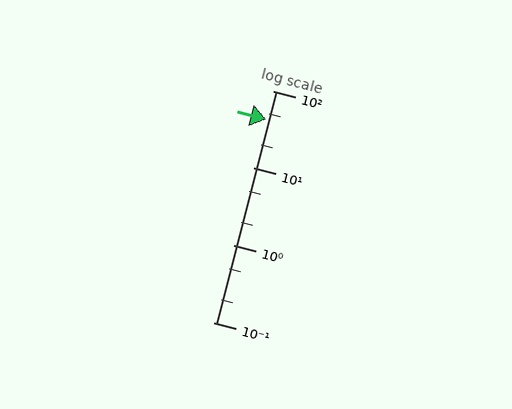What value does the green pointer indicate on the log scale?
The pointer indicates approximately 43.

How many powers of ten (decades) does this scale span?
The scale spans 3 decades, from 0.1 to 100.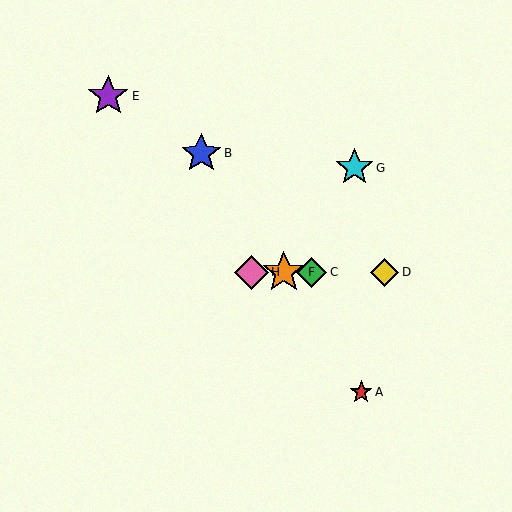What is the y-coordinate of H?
Object H is at y≈272.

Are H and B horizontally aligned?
No, H is at y≈272 and B is at y≈153.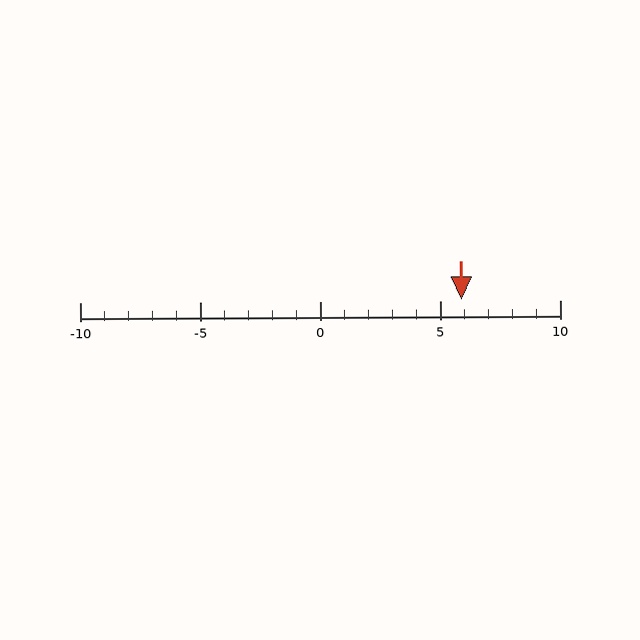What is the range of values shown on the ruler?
The ruler shows values from -10 to 10.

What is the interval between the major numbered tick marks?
The major tick marks are spaced 5 units apart.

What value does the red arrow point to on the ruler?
The red arrow points to approximately 6.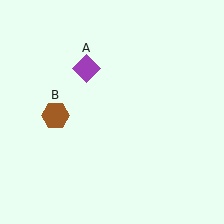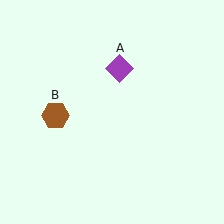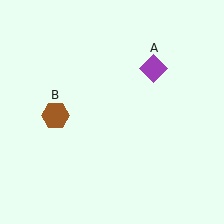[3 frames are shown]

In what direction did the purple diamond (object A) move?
The purple diamond (object A) moved right.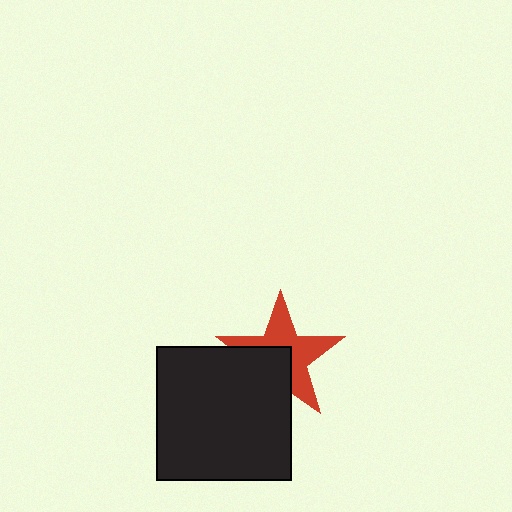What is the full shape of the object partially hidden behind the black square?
The partially hidden object is a red star.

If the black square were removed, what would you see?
You would see the complete red star.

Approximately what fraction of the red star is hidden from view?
Roughly 41% of the red star is hidden behind the black square.